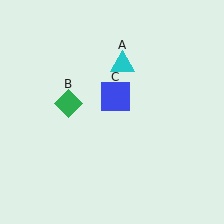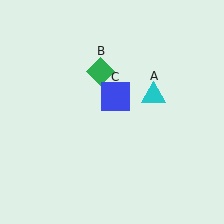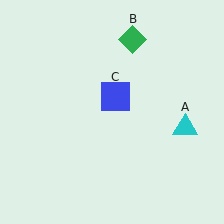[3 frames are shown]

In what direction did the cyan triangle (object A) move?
The cyan triangle (object A) moved down and to the right.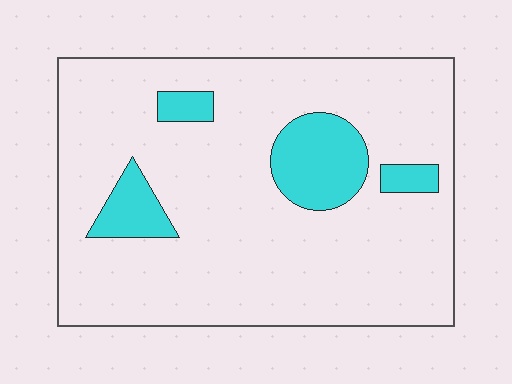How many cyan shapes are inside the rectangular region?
4.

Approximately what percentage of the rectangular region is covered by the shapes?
Approximately 15%.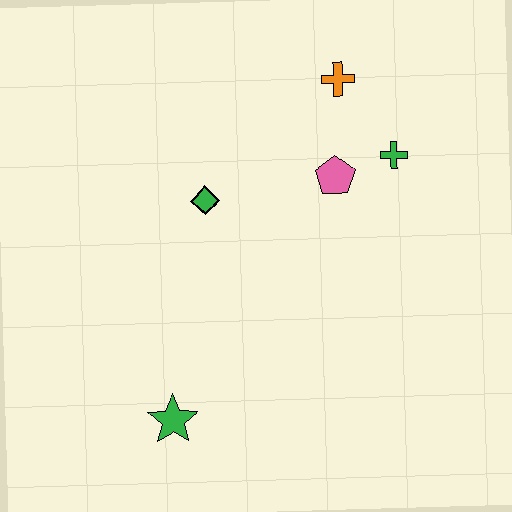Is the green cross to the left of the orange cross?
No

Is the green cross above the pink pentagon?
Yes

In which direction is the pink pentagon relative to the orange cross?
The pink pentagon is below the orange cross.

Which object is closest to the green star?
The green diamond is closest to the green star.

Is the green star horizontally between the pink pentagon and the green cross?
No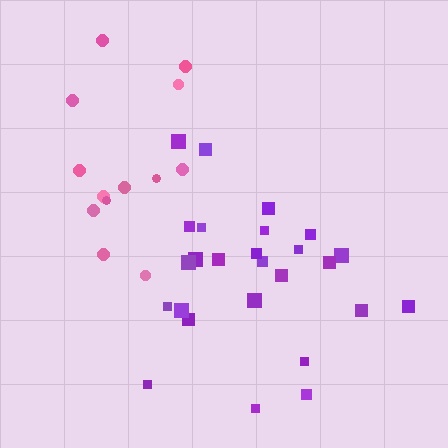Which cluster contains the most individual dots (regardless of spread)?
Purple (27).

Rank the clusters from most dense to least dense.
purple, pink.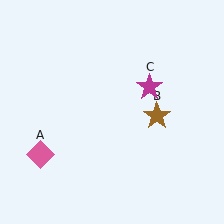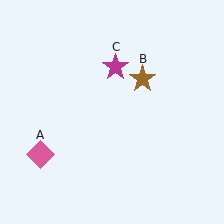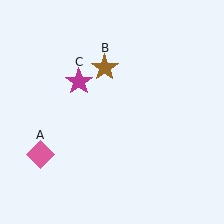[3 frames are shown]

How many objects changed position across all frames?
2 objects changed position: brown star (object B), magenta star (object C).